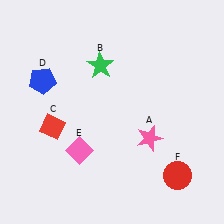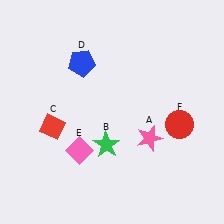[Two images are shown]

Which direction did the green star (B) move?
The green star (B) moved down.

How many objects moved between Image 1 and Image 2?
3 objects moved between the two images.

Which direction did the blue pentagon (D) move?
The blue pentagon (D) moved right.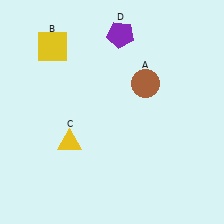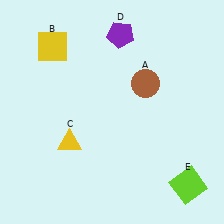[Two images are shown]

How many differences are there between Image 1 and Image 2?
There is 1 difference between the two images.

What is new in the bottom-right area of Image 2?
A lime square (E) was added in the bottom-right area of Image 2.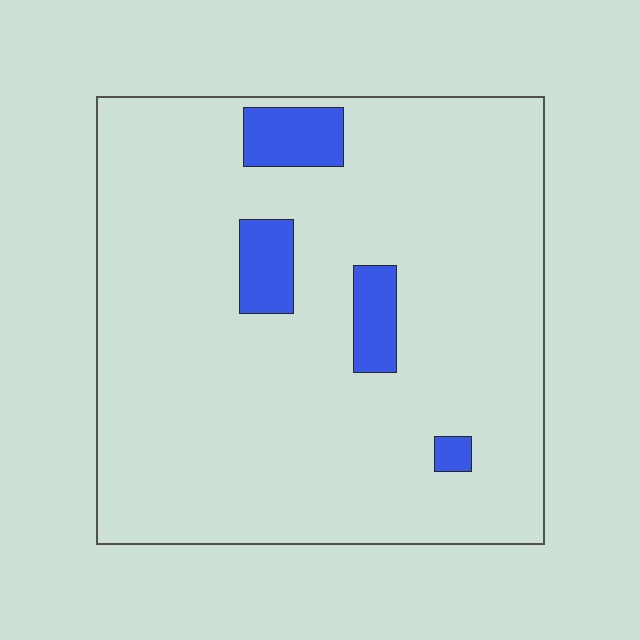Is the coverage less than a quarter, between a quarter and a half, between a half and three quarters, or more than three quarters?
Less than a quarter.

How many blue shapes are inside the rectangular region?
4.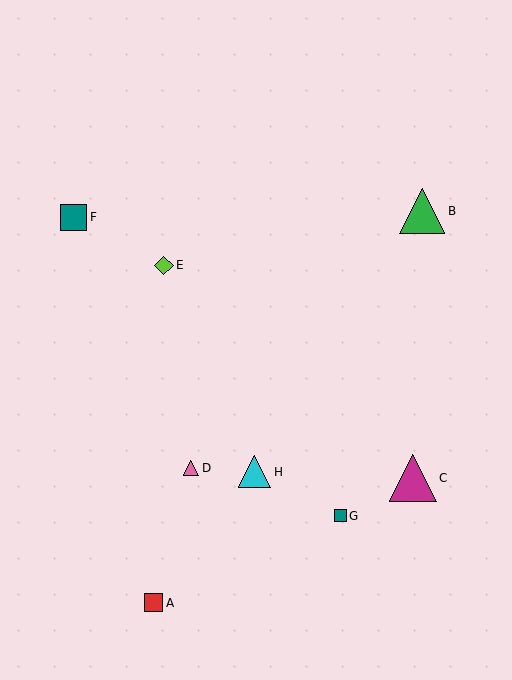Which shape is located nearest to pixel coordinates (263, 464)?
The cyan triangle (labeled H) at (254, 472) is nearest to that location.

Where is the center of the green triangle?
The center of the green triangle is at (422, 211).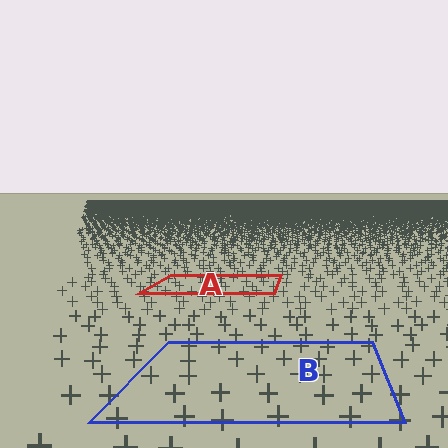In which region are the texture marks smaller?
The texture marks are smaller in region A, because it is farther away.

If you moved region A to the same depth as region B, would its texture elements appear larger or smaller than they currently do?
They would appear larger. At a closer depth, the same texture elements are projected at a bigger on-screen size.